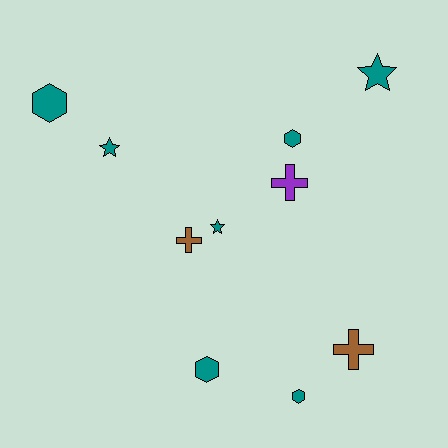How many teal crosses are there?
There are no teal crosses.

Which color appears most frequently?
Teal, with 7 objects.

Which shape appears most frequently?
Hexagon, with 4 objects.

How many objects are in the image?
There are 10 objects.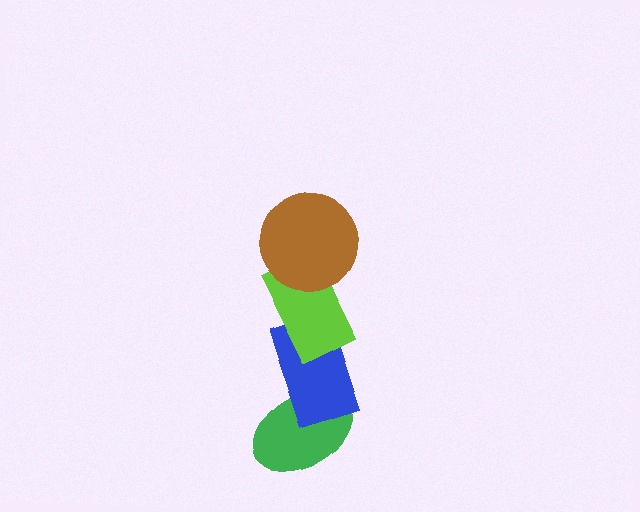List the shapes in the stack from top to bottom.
From top to bottom: the brown circle, the lime rectangle, the blue rectangle, the green ellipse.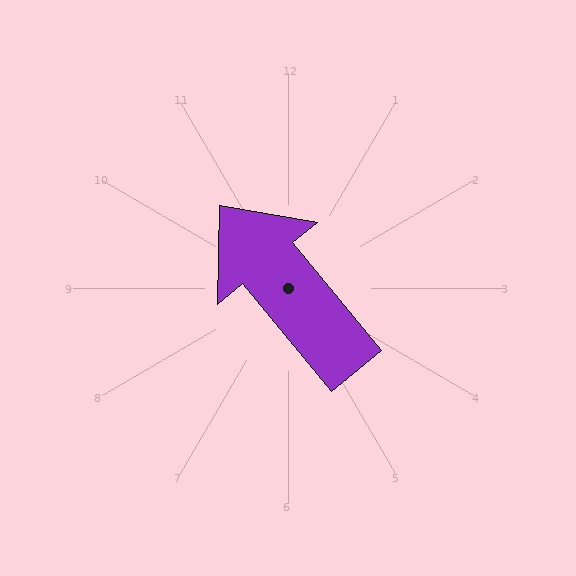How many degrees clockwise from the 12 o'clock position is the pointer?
Approximately 320 degrees.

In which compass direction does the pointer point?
Northwest.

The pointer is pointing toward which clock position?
Roughly 11 o'clock.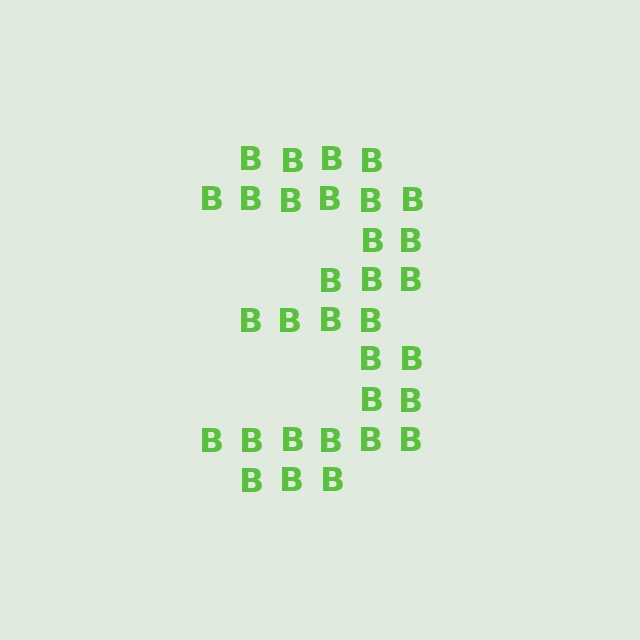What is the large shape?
The large shape is the digit 3.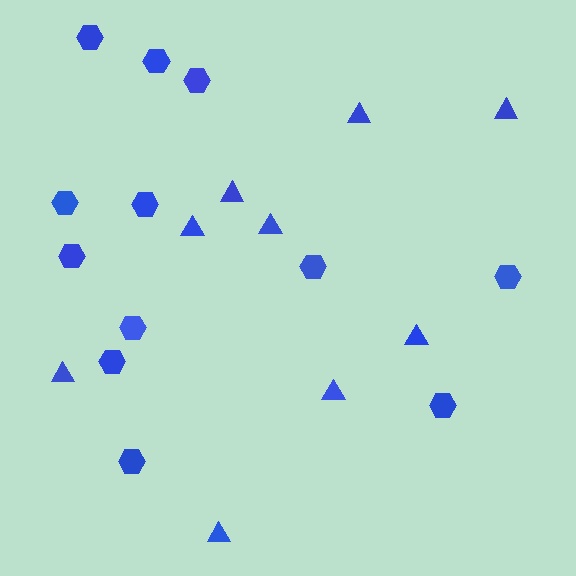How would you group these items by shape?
There are 2 groups: one group of triangles (9) and one group of hexagons (12).